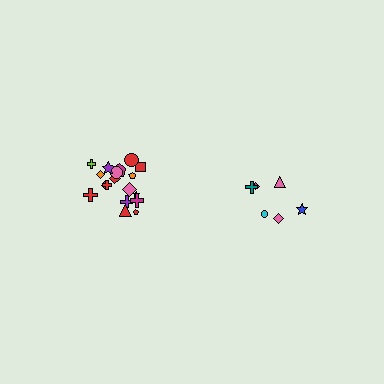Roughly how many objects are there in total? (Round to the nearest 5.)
Roughly 25 objects in total.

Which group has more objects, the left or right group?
The left group.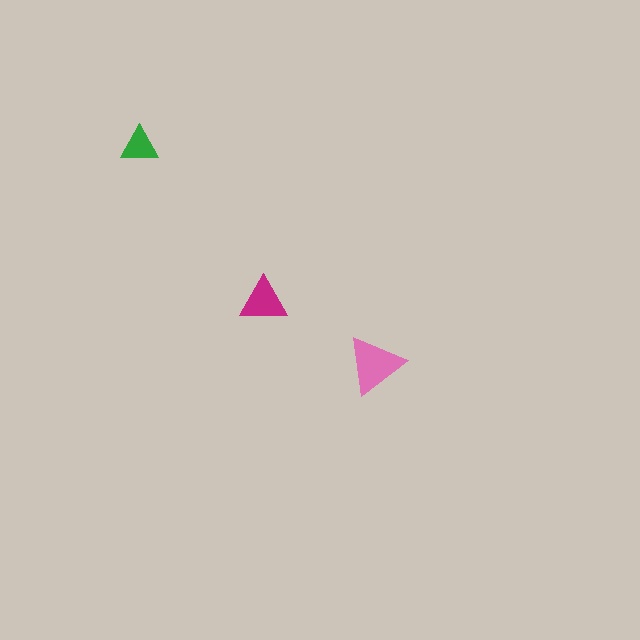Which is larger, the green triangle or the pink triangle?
The pink one.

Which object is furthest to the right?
The pink triangle is rightmost.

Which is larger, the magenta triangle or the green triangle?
The magenta one.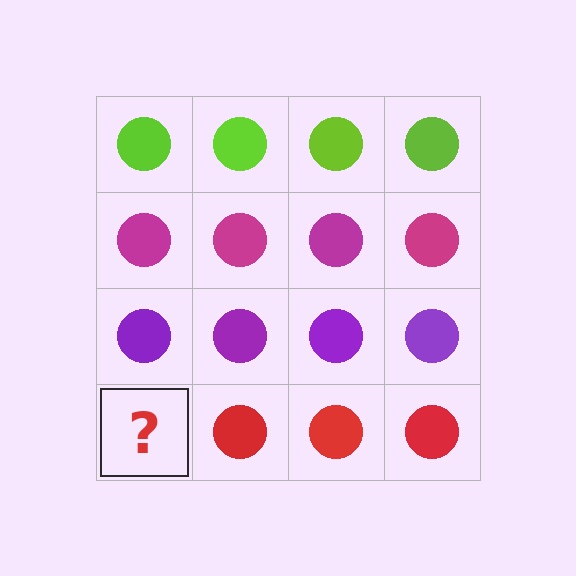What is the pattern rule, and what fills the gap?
The rule is that each row has a consistent color. The gap should be filled with a red circle.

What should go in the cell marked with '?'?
The missing cell should contain a red circle.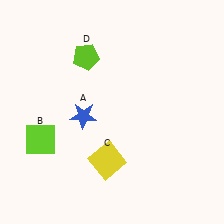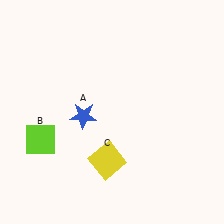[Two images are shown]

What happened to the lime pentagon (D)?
The lime pentagon (D) was removed in Image 2. It was in the top-left area of Image 1.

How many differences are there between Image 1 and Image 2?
There is 1 difference between the two images.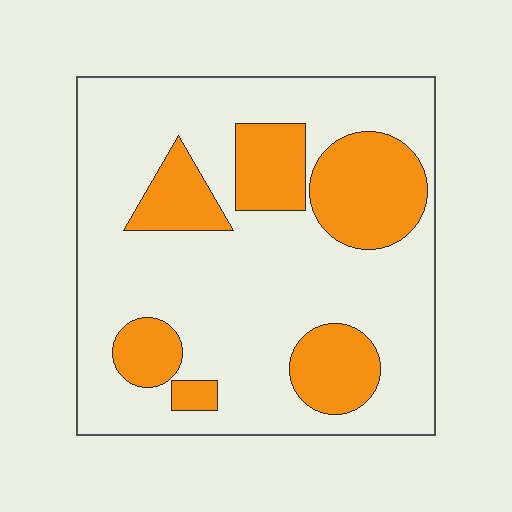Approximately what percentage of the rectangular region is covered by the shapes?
Approximately 25%.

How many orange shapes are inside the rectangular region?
6.